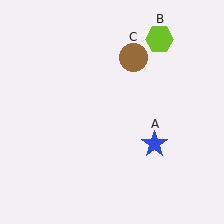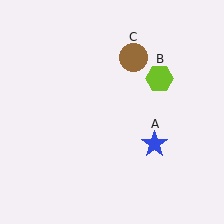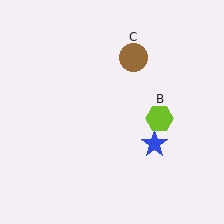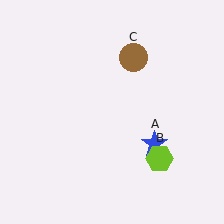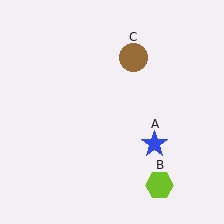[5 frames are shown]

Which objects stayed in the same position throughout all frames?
Blue star (object A) and brown circle (object C) remained stationary.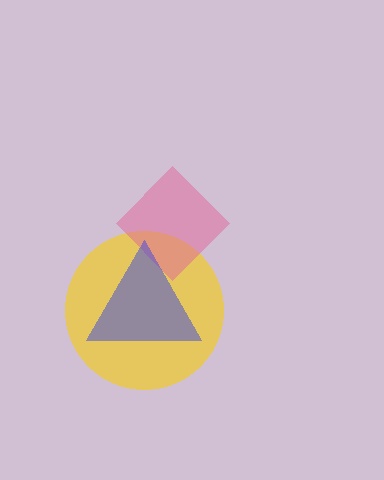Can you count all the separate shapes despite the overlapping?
Yes, there are 3 separate shapes.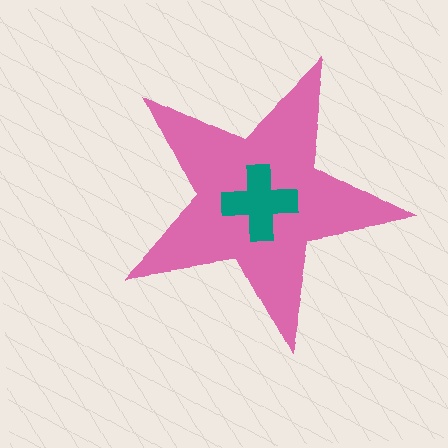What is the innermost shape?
The teal cross.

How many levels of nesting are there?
2.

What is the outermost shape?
The pink star.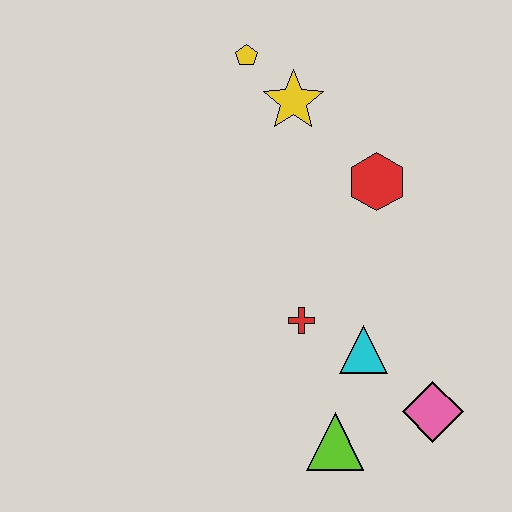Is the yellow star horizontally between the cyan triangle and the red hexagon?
No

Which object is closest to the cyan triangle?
The red cross is closest to the cyan triangle.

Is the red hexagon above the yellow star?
No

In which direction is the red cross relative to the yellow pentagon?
The red cross is below the yellow pentagon.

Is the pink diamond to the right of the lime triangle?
Yes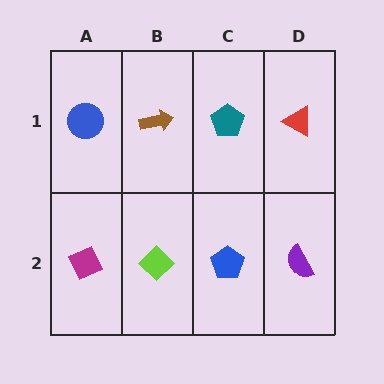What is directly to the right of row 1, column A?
A brown arrow.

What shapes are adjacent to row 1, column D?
A purple semicircle (row 2, column D), a teal pentagon (row 1, column C).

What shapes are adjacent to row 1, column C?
A blue pentagon (row 2, column C), a brown arrow (row 1, column B), a red triangle (row 1, column D).